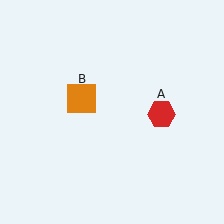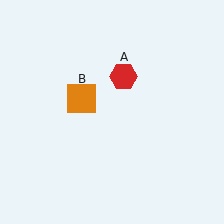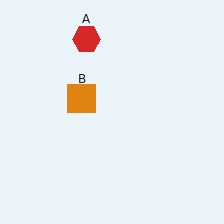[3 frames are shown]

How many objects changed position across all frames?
1 object changed position: red hexagon (object A).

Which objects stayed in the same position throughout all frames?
Orange square (object B) remained stationary.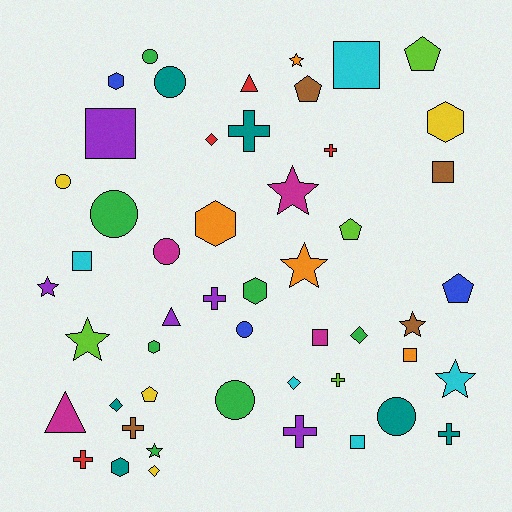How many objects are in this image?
There are 50 objects.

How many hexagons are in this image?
There are 6 hexagons.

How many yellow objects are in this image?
There are 4 yellow objects.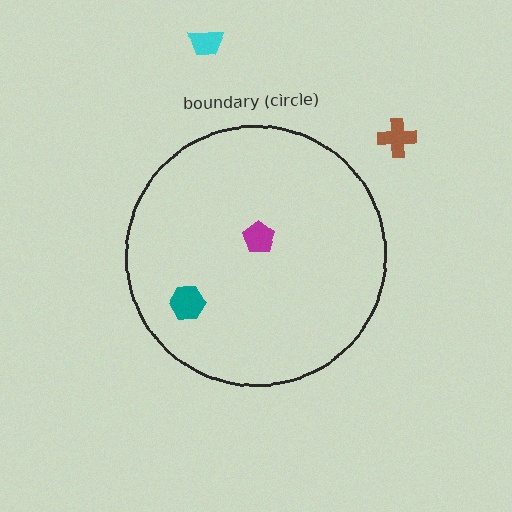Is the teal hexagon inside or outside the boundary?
Inside.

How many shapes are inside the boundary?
2 inside, 2 outside.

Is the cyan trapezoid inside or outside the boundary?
Outside.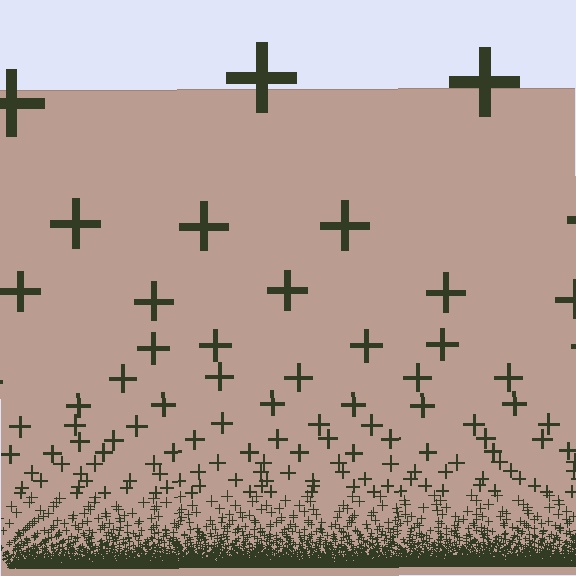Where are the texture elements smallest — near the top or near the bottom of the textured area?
Near the bottom.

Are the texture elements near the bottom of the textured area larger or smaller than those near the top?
Smaller. The gradient is inverted — elements near the bottom are smaller and denser.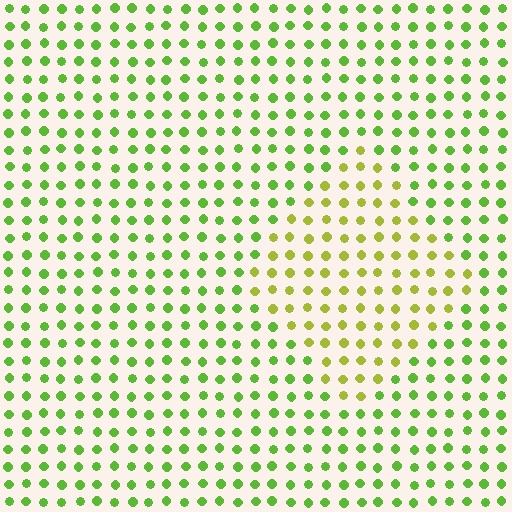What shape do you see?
I see a diamond.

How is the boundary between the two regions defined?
The boundary is defined purely by a slight shift in hue (about 32 degrees). Spacing, size, and orientation are identical on both sides.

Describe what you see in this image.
The image is filled with small lime elements in a uniform arrangement. A diamond-shaped region is visible where the elements are tinted to a slightly different hue, forming a subtle color boundary.